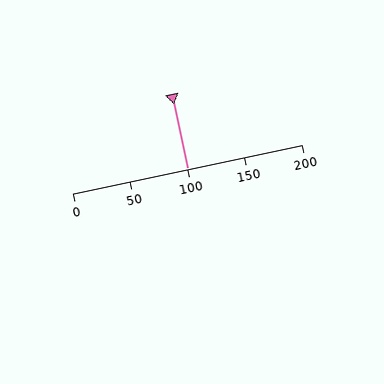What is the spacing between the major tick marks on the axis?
The major ticks are spaced 50 apart.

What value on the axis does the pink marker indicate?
The marker indicates approximately 100.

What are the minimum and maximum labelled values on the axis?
The axis runs from 0 to 200.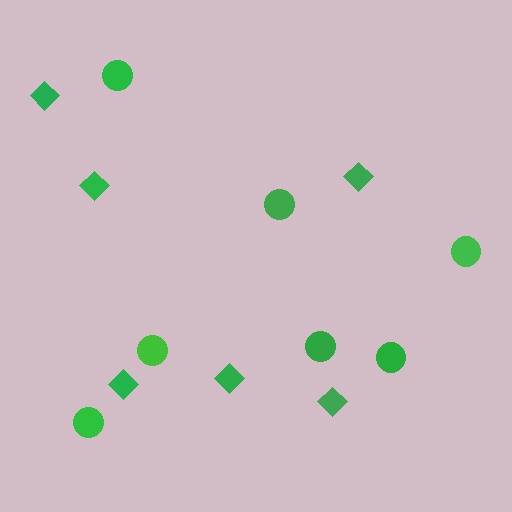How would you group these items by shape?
There are 2 groups: one group of circles (7) and one group of diamonds (6).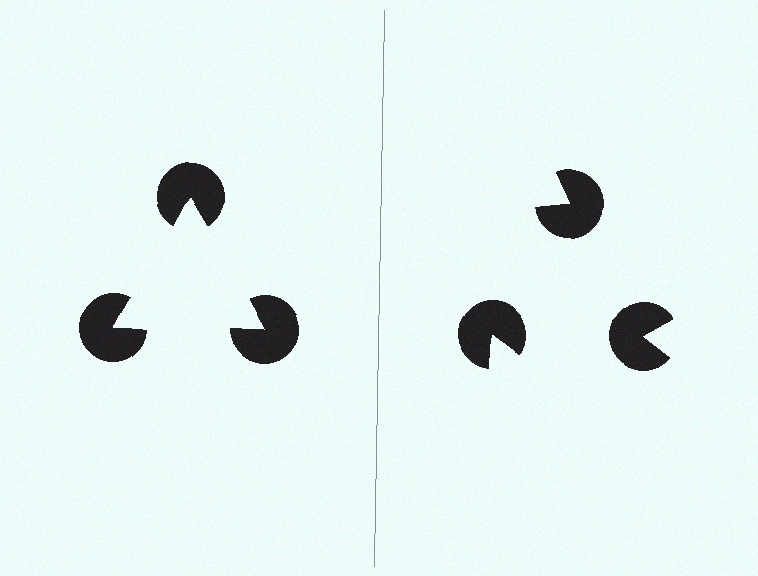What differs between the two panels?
The pac-man discs are positioned identically on both sides; only the wedge orientations differ. On the left they align to a triangle; on the right they are misaligned.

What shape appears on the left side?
An illusory triangle.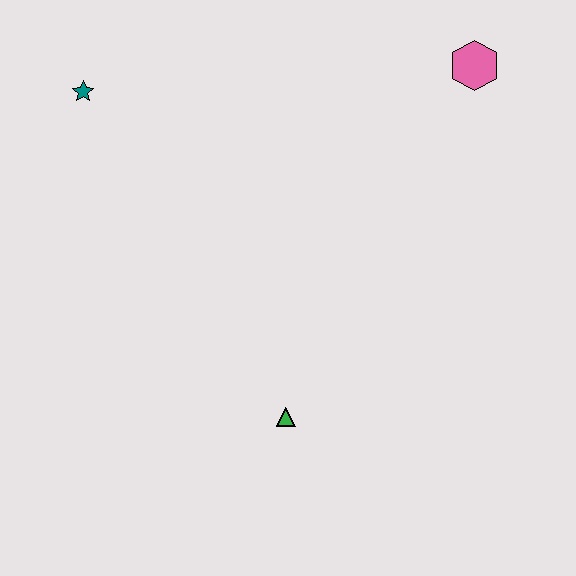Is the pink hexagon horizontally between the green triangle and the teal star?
No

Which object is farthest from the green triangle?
The pink hexagon is farthest from the green triangle.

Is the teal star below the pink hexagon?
Yes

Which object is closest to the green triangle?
The teal star is closest to the green triangle.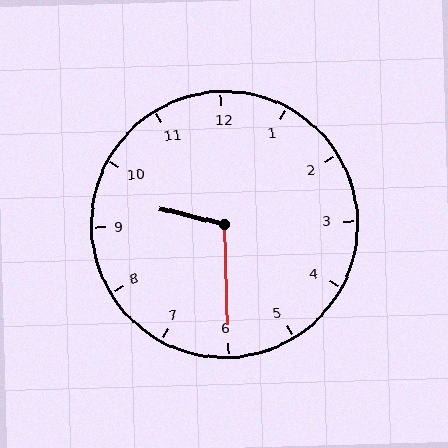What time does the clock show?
9:30.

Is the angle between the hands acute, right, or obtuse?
It is obtuse.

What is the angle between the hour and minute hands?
Approximately 105 degrees.